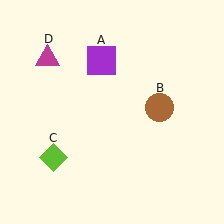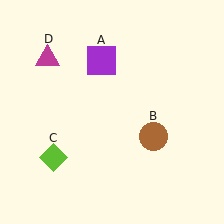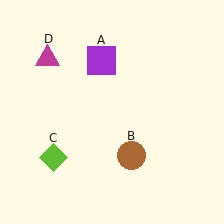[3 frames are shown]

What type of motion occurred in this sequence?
The brown circle (object B) rotated clockwise around the center of the scene.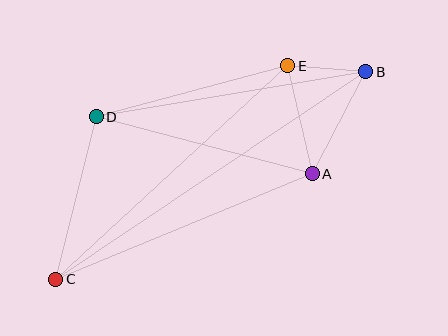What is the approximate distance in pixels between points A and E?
The distance between A and E is approximately 111 pixels.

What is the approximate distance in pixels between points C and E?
The distance between C and E is approximately 315 pixels.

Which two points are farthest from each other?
Points B and C are farthest from each other.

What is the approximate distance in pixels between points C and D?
The distance between C and D is approximately 167 pixels.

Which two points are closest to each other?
Points B and E are closest to each other.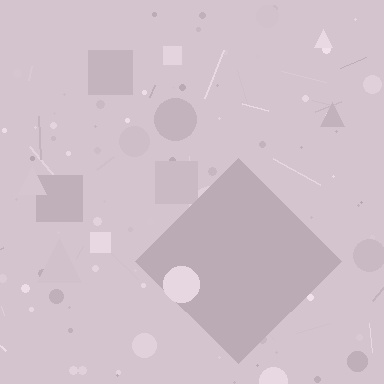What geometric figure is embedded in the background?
A diamond is embedded in the background.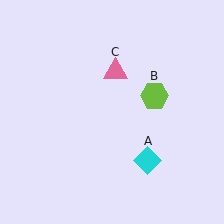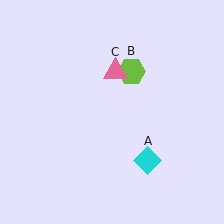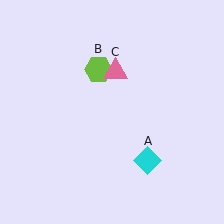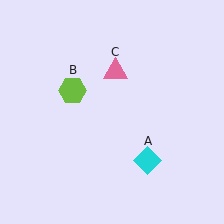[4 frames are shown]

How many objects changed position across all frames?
1 object changed position: lime hexagon (object B).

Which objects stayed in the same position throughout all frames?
Cyan diamond (object A) and pink triangle (object C) remained stationary.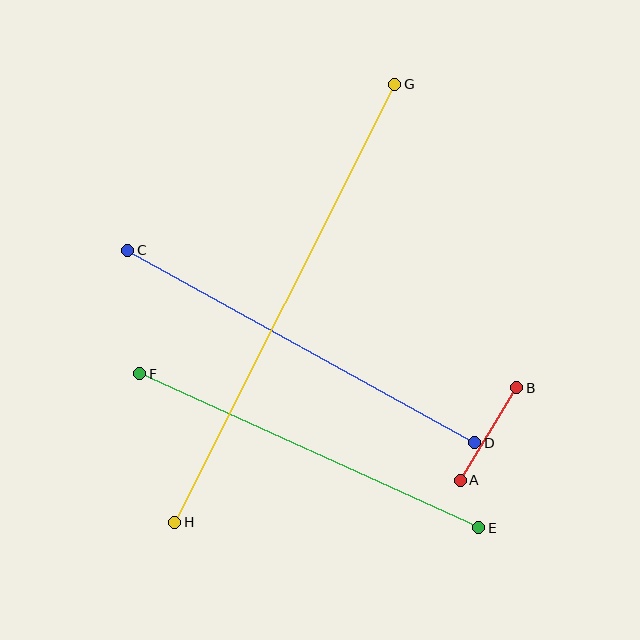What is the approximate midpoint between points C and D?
The midpoint is at approximately (301, 347) pixels.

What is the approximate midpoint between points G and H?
The midpoint is at approximately (285, 303) pixels.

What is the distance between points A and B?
The distance is approximately 108 pixels.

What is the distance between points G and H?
The distance is approximately 490 pixels.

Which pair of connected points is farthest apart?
Points G and H are farthest apart.